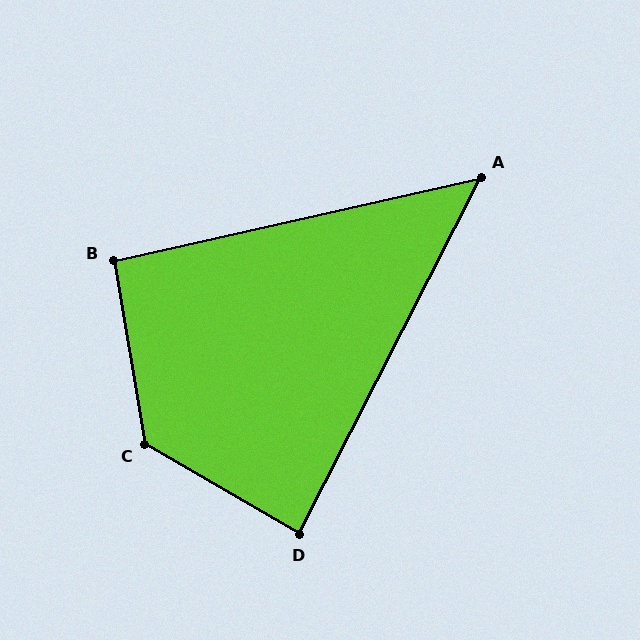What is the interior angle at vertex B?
Approximately 93 degrees (approximately right).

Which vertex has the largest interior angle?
C, at approximately 130 degrees.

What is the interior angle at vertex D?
Approximately 87 degrees (approximately right).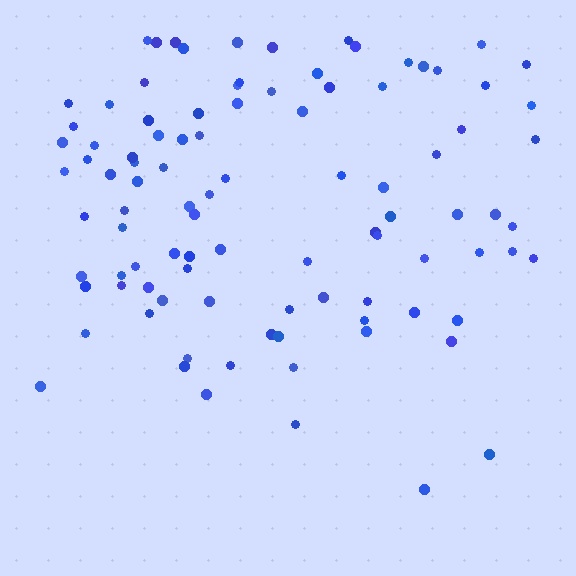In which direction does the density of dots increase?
From bottom to top, with the top side densest.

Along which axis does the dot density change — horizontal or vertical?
Vertical.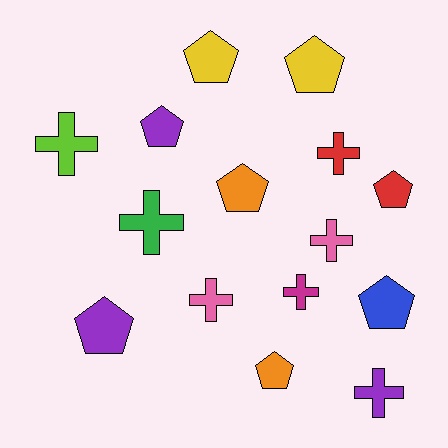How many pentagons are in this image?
There are 8 pentagons.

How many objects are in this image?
There are 15 objects.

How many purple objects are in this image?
There are 3 purple objects.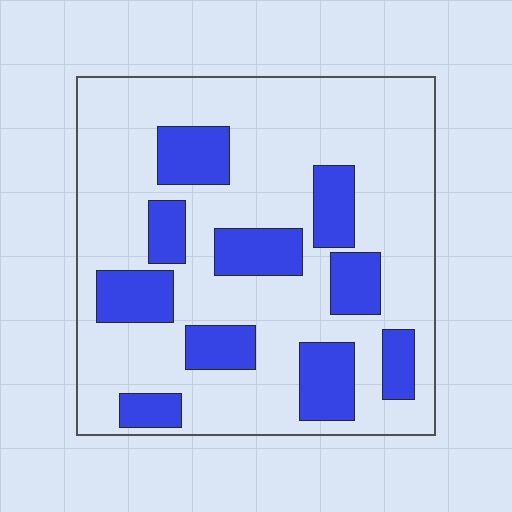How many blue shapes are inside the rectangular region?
10.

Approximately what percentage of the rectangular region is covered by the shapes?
Approximately 25%.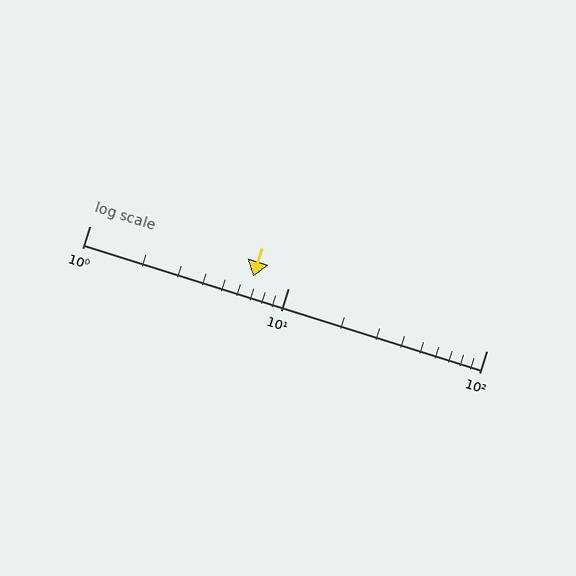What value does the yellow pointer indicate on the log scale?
The pointer indicates approximately 6.7.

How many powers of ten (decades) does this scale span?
The scale spans 2 decades, from 1 to 100.